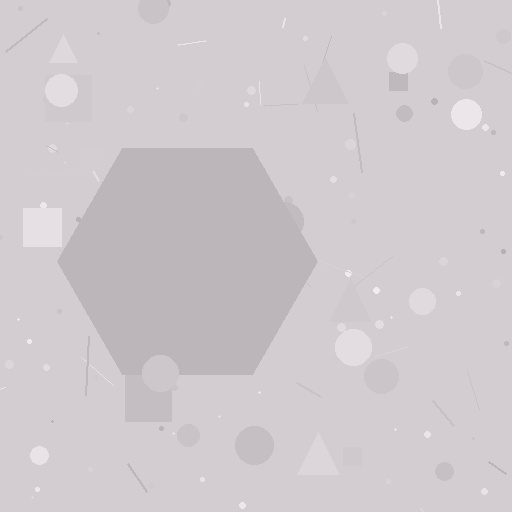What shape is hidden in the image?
A hexagon is hidden in the image.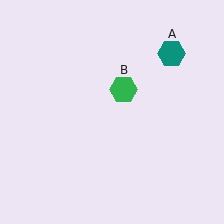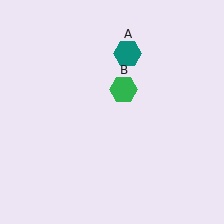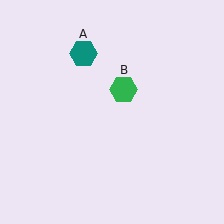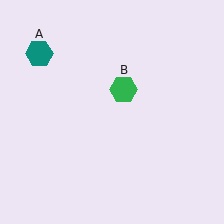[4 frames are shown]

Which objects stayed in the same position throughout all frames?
Green hexagon (object B) remained stationary.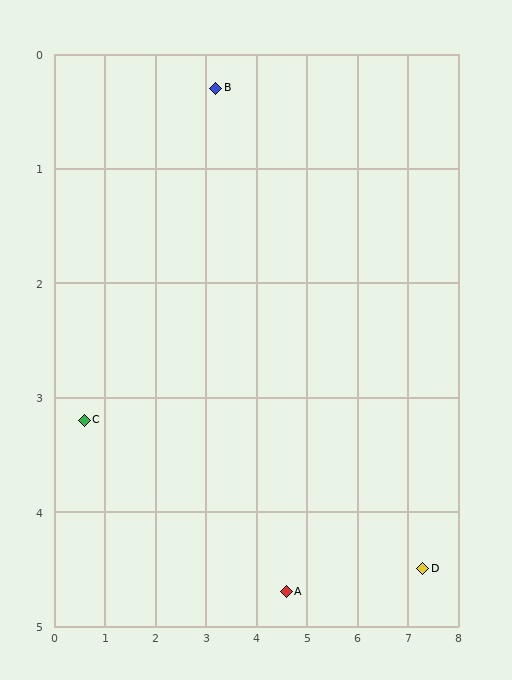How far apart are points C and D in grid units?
Points C and D are about 6.8 grid units apart.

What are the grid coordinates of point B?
Point B is at approximately (3.2, 0.3).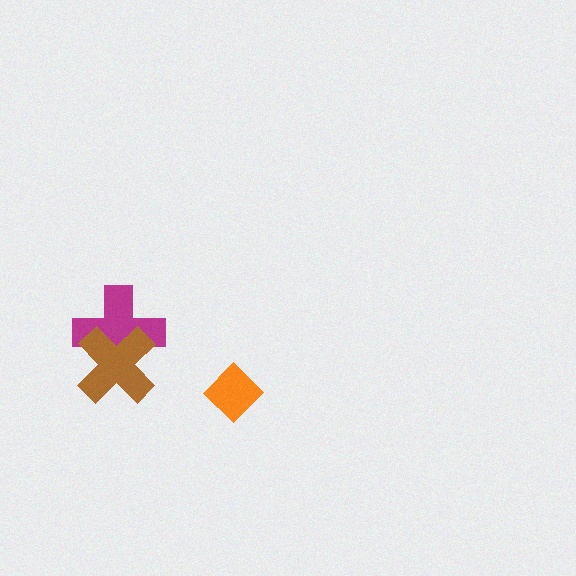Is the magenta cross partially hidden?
Yes, it is partially covered by another shape.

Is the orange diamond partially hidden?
No, no other shape covers it.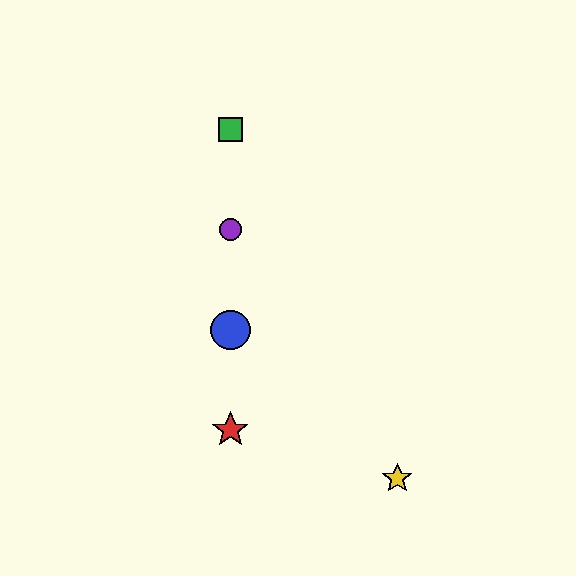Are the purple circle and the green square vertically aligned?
Yes, both are at x≈230.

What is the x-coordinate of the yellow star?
The yellow star is at x≈397.